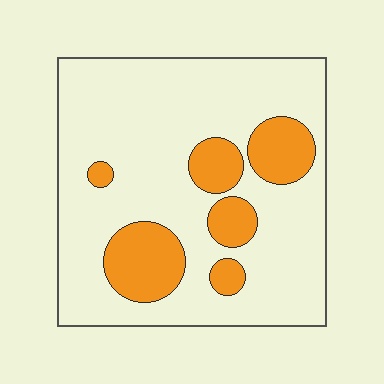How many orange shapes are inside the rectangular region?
6.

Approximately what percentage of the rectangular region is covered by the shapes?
Approximately 20%.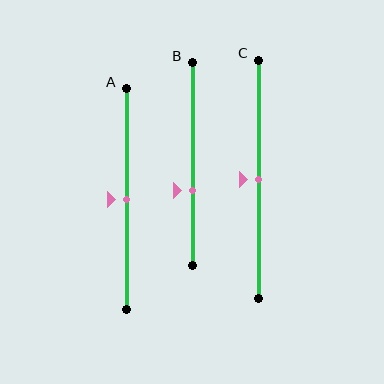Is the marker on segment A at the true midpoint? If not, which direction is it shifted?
Yes, the marker on segment A is at the true midpoint.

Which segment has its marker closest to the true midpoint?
Segment A has its marker closest to the true midpoint.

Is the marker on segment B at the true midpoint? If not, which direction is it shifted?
No, the marker on segment B is shifted downward by about 13% of the segment length.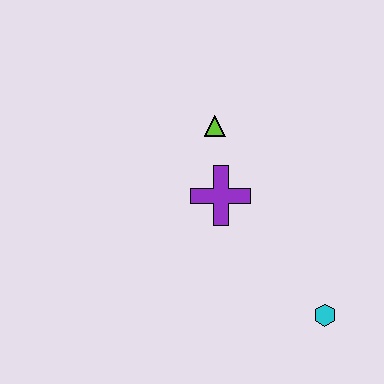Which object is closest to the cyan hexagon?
The purple cross is closest to the cyan hexagon.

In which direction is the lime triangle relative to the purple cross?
The lime triangle is above the purple cross.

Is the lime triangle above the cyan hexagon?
Yes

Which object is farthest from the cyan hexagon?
The lime triangle is farthest from the cyan hexagon.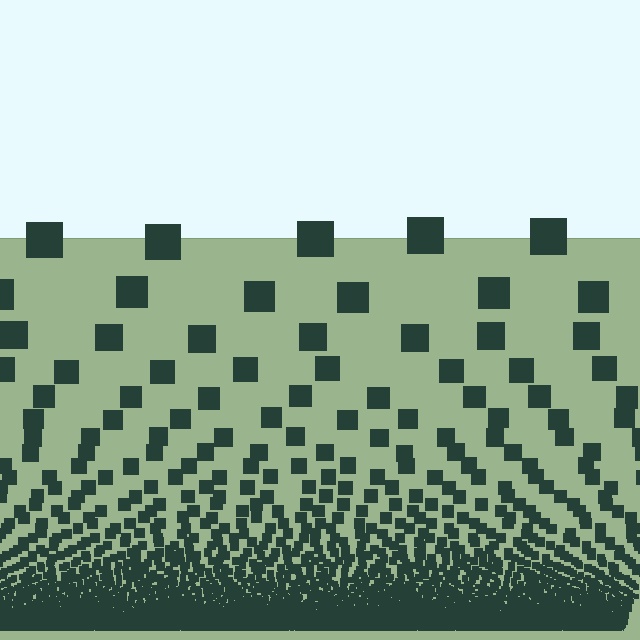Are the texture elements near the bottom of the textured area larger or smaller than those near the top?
Smaller. The gradient is inverted — elements near the bottom are smaller and denser.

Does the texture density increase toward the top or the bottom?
Density increases toward the bottom.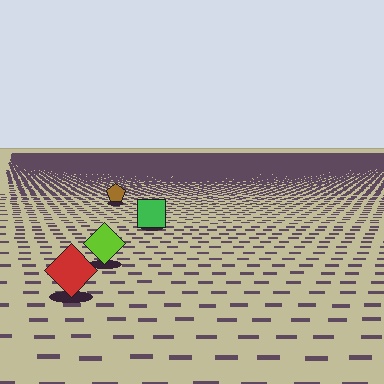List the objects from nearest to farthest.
From nearest to farthest: the red diamond, the lime diamond, the green square, the brown pentagon.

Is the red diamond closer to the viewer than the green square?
Yes. The red diamond is closer — you can tell from the texture gradient: the ground texture is coarser near it.